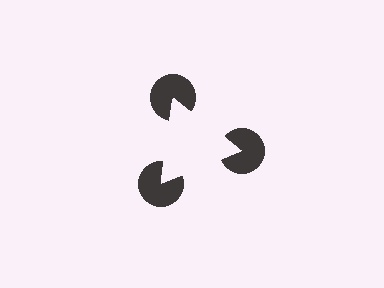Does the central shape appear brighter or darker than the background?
It typically appears slightly brighter than the background, even though no actual brightness change is drawn.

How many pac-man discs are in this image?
There are 3 — one at each vertex of the illusory triangle.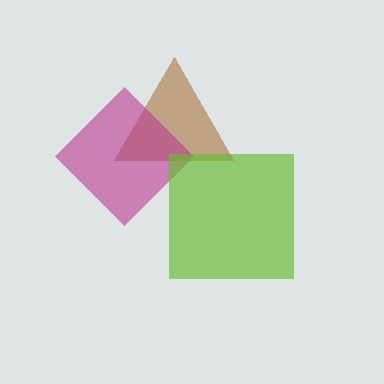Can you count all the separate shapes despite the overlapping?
Yes, there are 3 separate shapes.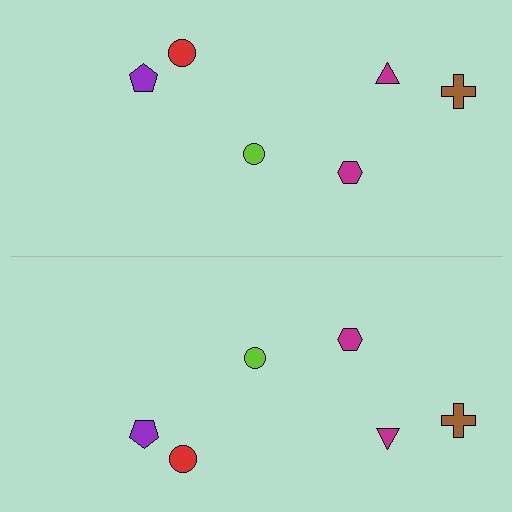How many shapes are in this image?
There are 12 shapes in this image.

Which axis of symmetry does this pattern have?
The pattern has a horizontal axis of symmetry running through the center of the image.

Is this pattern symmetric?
Yes, this pattern has bilateral (reflection) symmetry.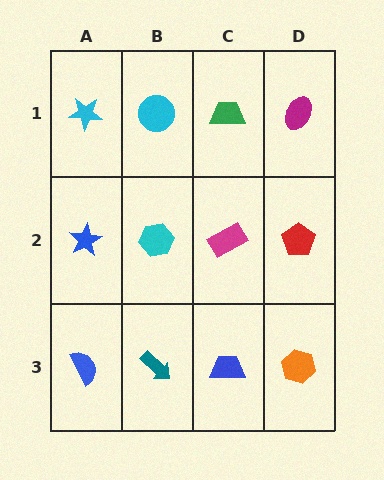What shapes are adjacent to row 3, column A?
A blue star (row 2, column A), a teal arrow (row 3, column B).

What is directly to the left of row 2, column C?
A cyan hexagon.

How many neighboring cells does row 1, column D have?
2.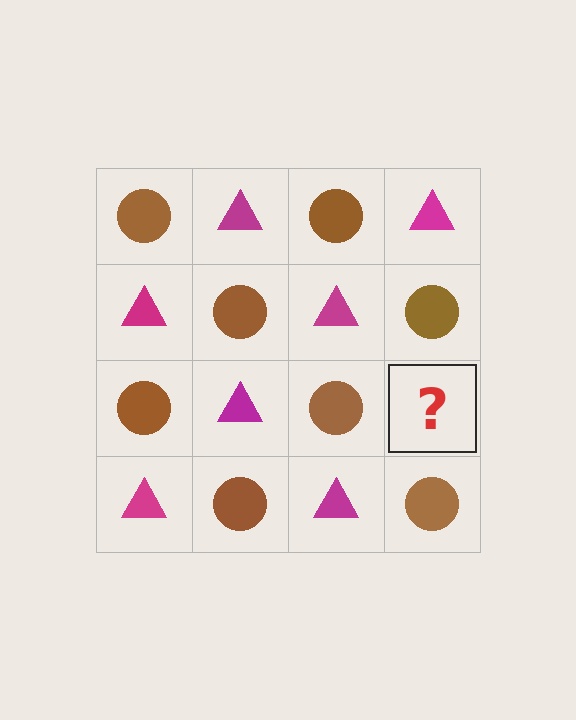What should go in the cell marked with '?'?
The missing cell should contain a magenta triangle.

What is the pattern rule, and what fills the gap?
The rule is that it alternates brown circle and magenta triangle in a checkerboard pattern. The gap should be filled with a magenta triangle.